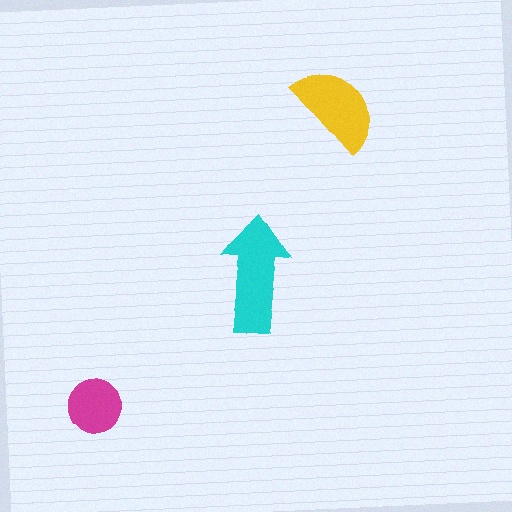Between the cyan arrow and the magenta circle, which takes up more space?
The cyan arrow.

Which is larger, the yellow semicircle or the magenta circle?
The yellow semicircle.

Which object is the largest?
The cyan arrow.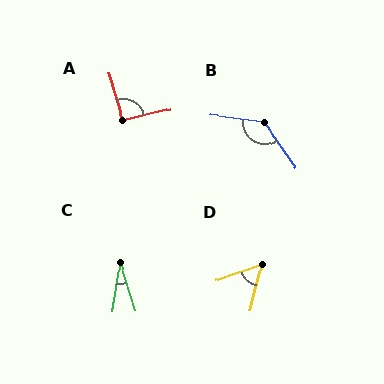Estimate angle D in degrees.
Approximately 56 degrees.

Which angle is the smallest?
C, at approximately 26 degrees.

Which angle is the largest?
B, at approximately 133 degrees.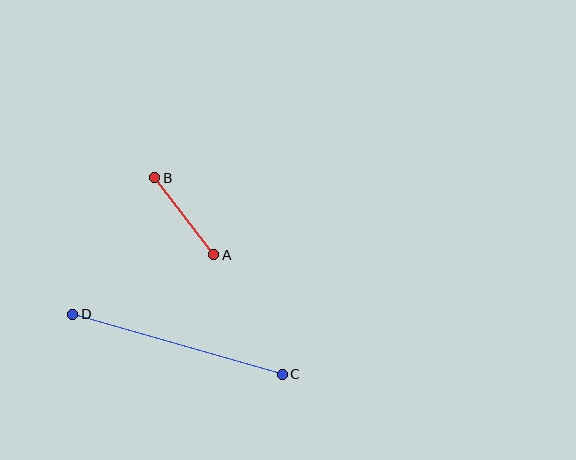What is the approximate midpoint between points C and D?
The midpoint is at approximately (178, 344) pixels.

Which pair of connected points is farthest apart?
Points C and D are farthest apart.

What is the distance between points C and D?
The distance is approximately 218 pixels.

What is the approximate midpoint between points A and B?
The midpoint is at approximately (184, 216) pixels.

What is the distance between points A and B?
The distance is approximately 97 pixels.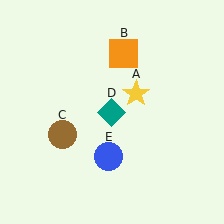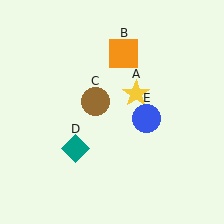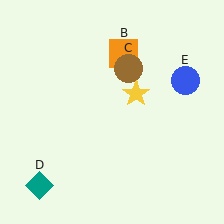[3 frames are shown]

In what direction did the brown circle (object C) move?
The brown circle (object C) moved up and to the right.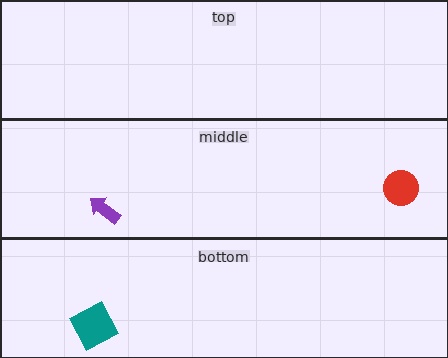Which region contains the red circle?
The middle region.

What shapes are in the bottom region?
The teal square.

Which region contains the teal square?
The bottom region.